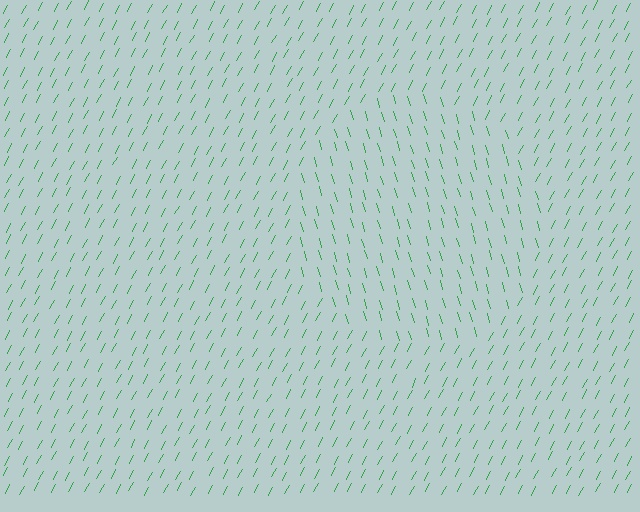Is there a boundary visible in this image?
Yes, there is a texture boundary formed by a change in line orientation.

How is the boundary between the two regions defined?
The boundary is defined purely by a change in line orientation (approximately 45 degrees difference). All lines are the same color and thickness.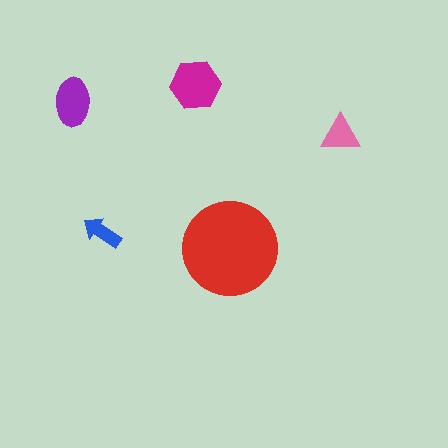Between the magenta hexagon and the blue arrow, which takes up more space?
The magenta hexagon.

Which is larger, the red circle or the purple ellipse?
The red circle.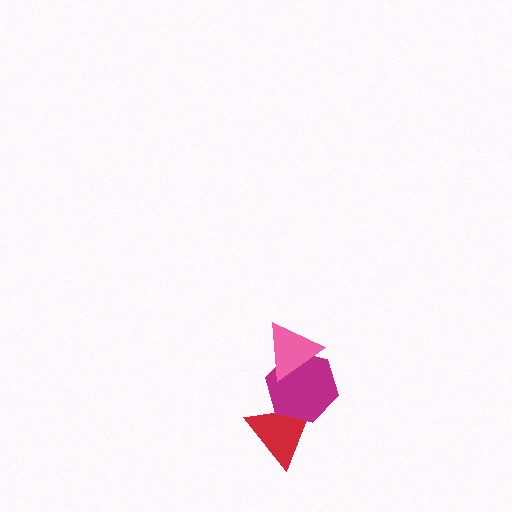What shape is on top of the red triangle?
The magenta hexagon is on top of the red triangle.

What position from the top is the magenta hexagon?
The magenta hexagon is 2nd from the top.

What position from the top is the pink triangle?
The pink triangle is 1st from the top.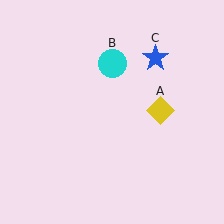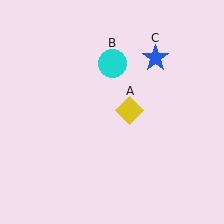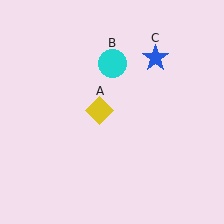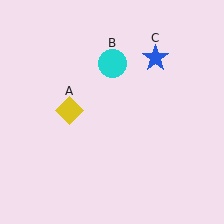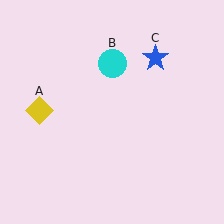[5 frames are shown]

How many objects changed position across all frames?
1 object changed position: yellow diamond (object A).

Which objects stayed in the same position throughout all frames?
Cyan circle (object B) and blue star (object C) remained stationary.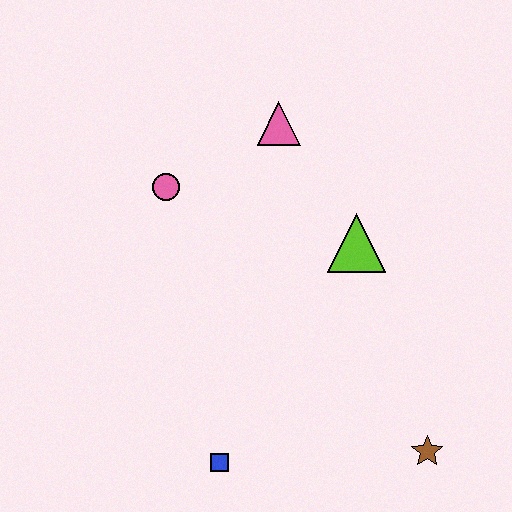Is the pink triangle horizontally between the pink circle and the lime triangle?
Yes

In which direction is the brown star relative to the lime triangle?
The brown star is below the lime triangle.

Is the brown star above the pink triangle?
No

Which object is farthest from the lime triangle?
The blue square is farthest from the lime triangle.